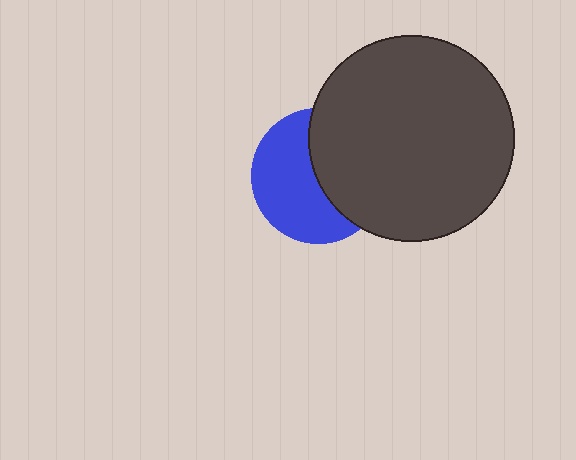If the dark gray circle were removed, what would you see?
You would see the complete blue circle.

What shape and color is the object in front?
The object in front is a dark gray circle.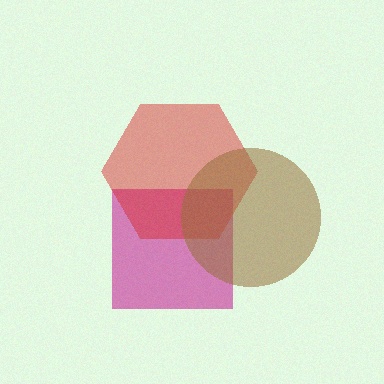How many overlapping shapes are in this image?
There are 3 overlapping shapes in the image.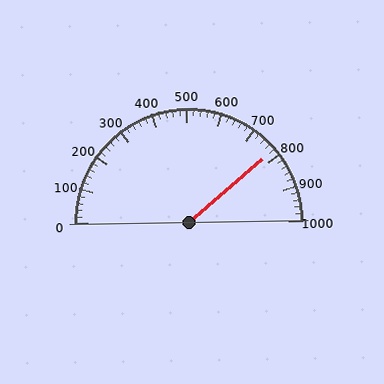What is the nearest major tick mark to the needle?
The nearest major tick mark is 800.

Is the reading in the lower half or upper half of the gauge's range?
The reading is in the upper half of the range (0 to 1000).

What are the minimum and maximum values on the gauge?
The gauge ranges from 0 to 1000.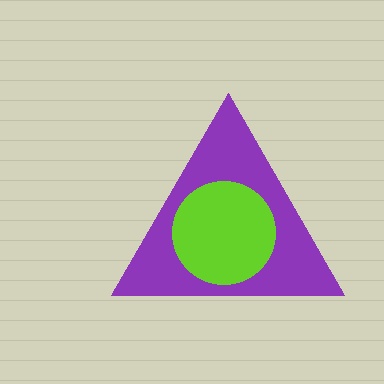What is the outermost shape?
The purple triangle.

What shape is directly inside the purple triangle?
The lime circle.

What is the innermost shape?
The lime circle.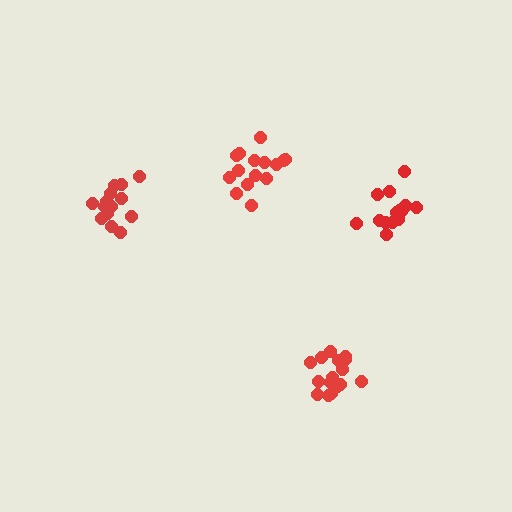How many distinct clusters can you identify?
There are 4 distinct clusters.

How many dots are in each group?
Group 1: 17 dots, Group 2: 15 dots, Group 3: 15 dots, Group 4: 15 dots (62 total).